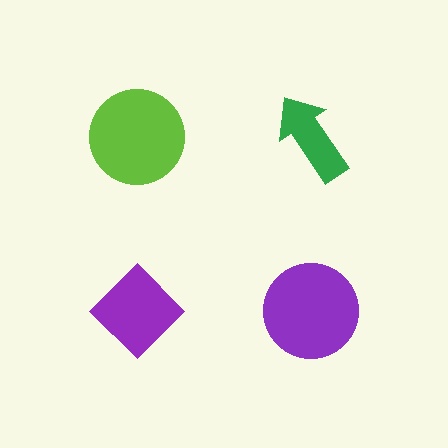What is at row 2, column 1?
A purple diamond.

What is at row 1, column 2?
A green arrow.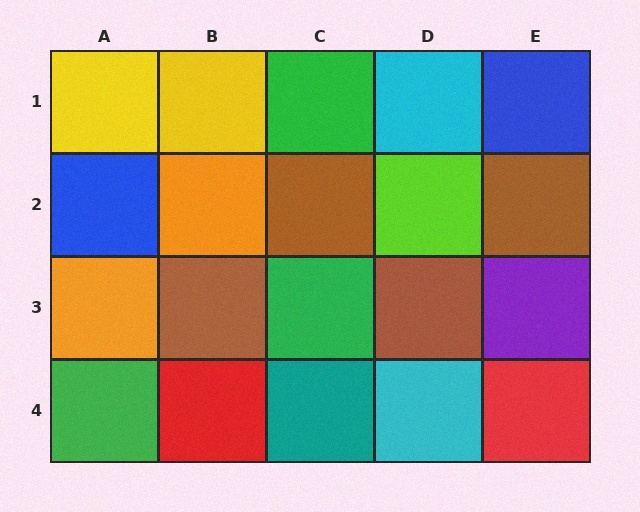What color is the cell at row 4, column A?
Green.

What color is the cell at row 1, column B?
Yellow.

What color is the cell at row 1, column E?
Blue.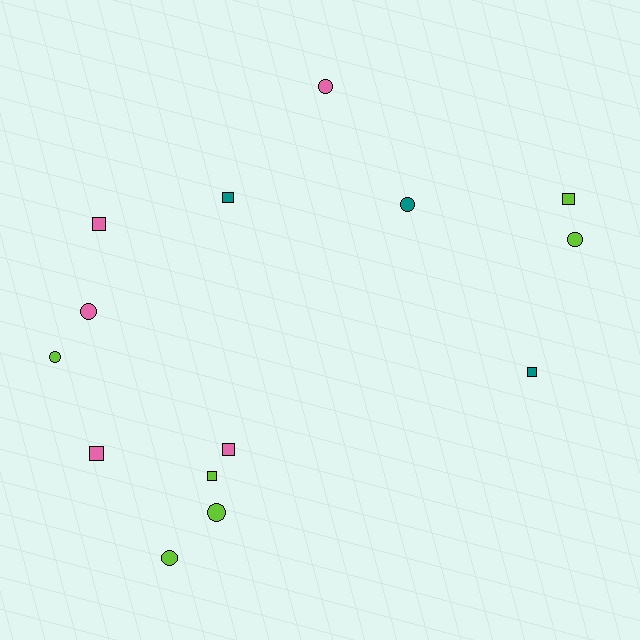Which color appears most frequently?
Lime, with 6 objects.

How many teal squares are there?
There are 2 teal squares.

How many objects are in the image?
There are 14 objects.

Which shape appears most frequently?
Circle, with 7 objects.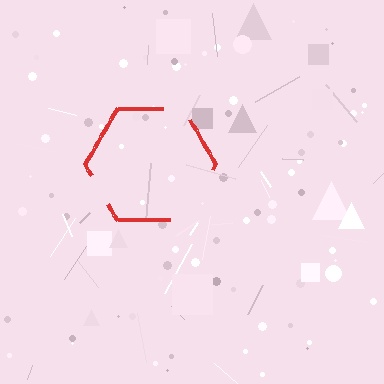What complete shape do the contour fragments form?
The contour fragments form a hexagon.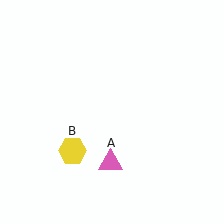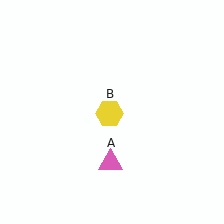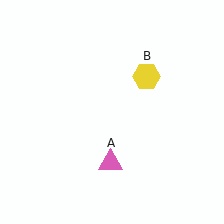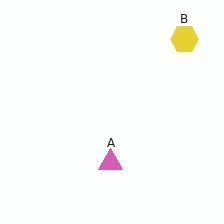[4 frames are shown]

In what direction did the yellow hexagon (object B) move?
The yellow hexagon (object B) moved up and to the right.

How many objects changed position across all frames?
1 object changed position: yellow hexagon (object B).